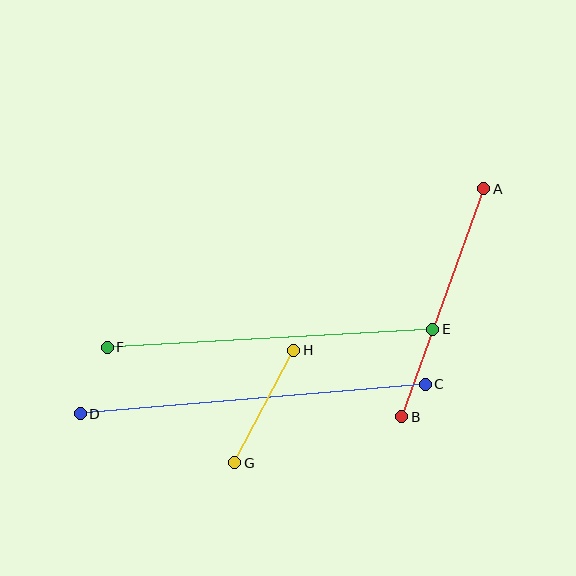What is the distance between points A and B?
The distance is approximately 242 pixels.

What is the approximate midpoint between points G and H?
The midpoint is at approximately (264, 407) pixels.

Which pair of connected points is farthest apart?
Points C and D are farthest apart.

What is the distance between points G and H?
The distance is approximately 127 pixels.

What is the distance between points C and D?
The distance is approximately 347 pixels.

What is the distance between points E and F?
The distance is approximately 326 pixels.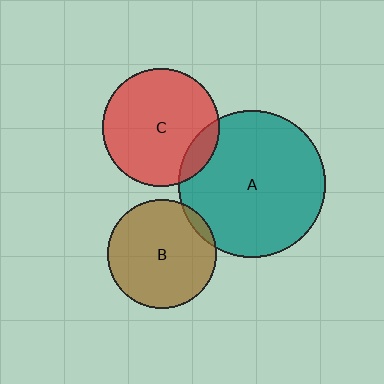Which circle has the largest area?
Circle A (teal).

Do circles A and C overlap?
Yes.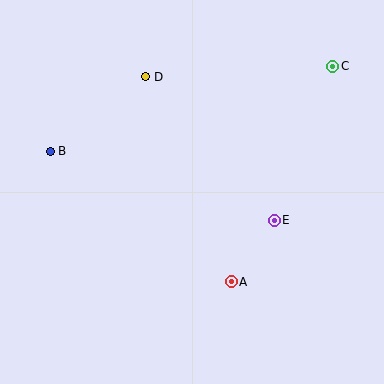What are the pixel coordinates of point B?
Point B is at (50, 152).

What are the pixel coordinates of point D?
Point D is at (146, 77).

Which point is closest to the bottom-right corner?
Point A is closest to the bottom-right corner.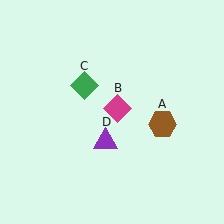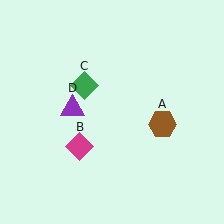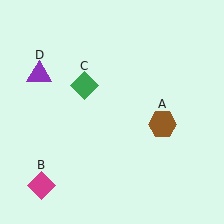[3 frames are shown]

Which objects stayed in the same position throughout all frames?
Brown hexagon (object A) and green diamond (object C) remained stationary.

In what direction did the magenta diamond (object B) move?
The magenta diamond (object B) moved down and to the left.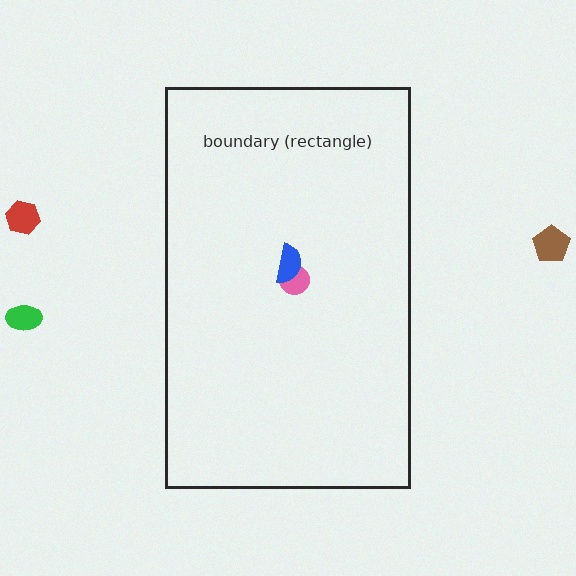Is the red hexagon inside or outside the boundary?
Outside.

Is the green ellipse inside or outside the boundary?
Outside.